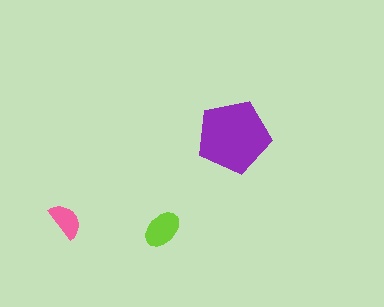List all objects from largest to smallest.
The purple pentagon, the lime ellipse, the pink semicircle.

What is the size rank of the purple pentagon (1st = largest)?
1st.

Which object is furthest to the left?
The pink semicircle is leftmost.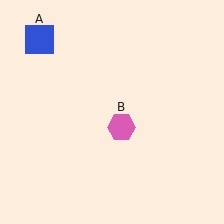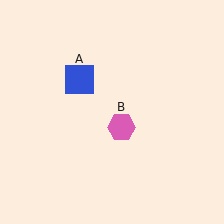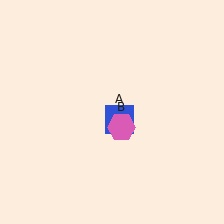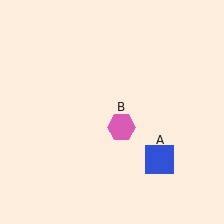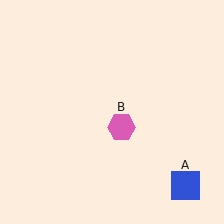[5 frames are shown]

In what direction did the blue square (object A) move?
The blue square (object A) moved down and to the right.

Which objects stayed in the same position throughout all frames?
Pink hexagon (object B) remained stationary.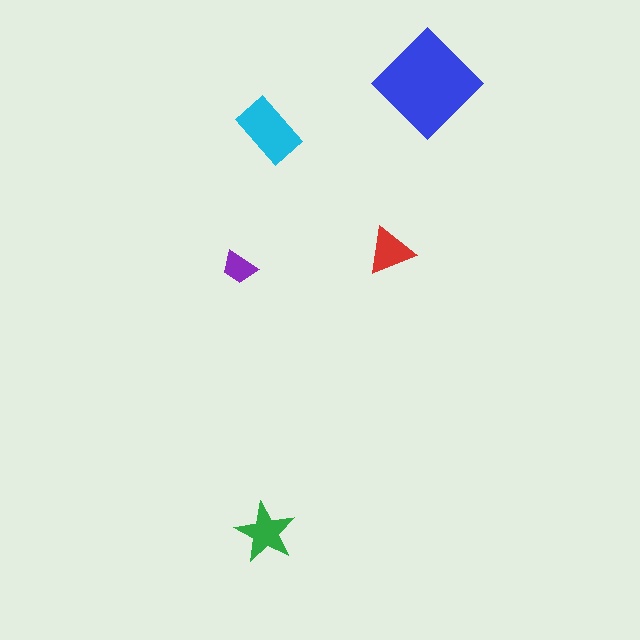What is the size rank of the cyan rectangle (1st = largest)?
2nd.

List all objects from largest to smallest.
The blue diamond, the cyan rectangle, the green star, the red triangle, the purple trapezoid.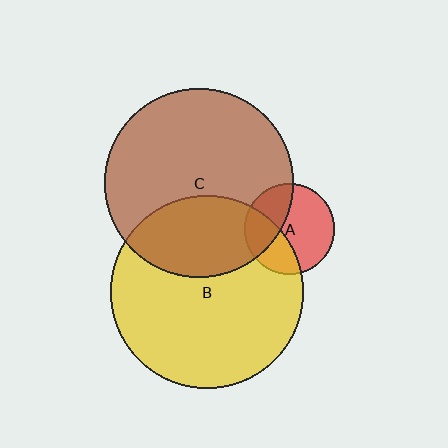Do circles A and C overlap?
Yes.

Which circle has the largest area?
Circle B (yellow).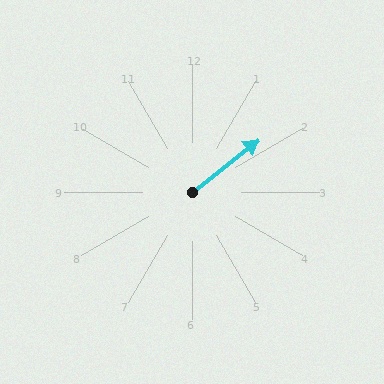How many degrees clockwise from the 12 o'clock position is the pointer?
Approximately 52 degrees.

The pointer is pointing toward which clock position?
Roughly 2 o'clock.